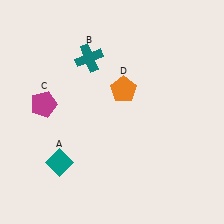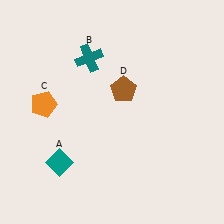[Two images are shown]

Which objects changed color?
C changed from magenta to orange. D changed from orange to brown.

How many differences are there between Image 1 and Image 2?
There are 2 differences between the two images.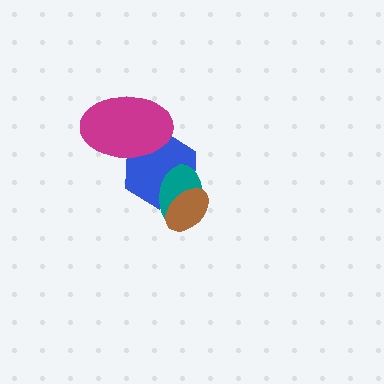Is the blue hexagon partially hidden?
Yes, it is partially covered by another shape.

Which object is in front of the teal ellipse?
The brown ellipse is in front of the teal ellipse.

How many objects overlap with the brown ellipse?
2 objects overlap with the brown ellipse.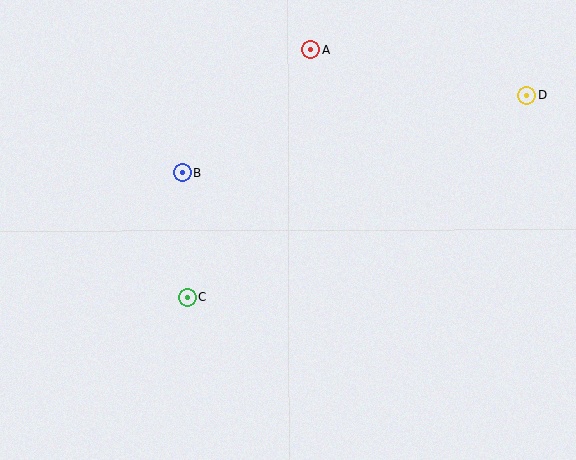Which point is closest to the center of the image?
Point B at (182, 173) is closest to the center.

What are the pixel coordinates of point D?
Point D is at (526, 96).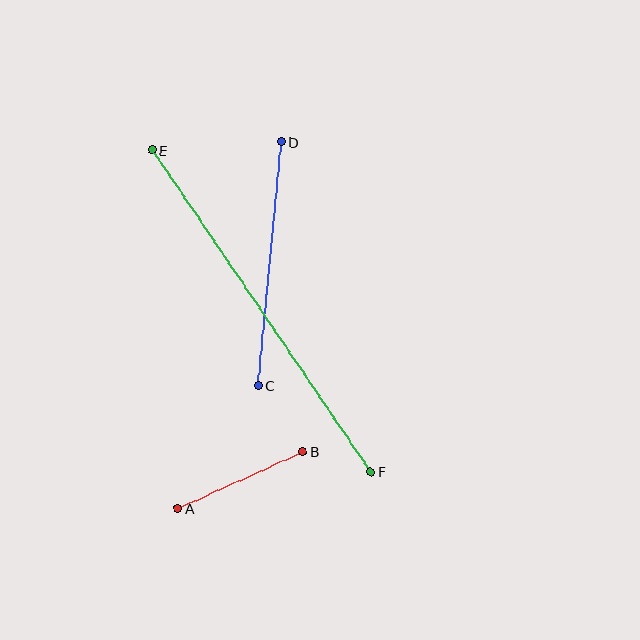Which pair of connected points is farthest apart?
Points E and F are farthest apart.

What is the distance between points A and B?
The distance is approximately 137 pixels.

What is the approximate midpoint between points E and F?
The midpoint is at approximately (261, 311) pixels.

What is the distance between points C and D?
The distance is approximately 245 pixels.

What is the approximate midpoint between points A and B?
The midpoint is at approximately (240, 480) pixels.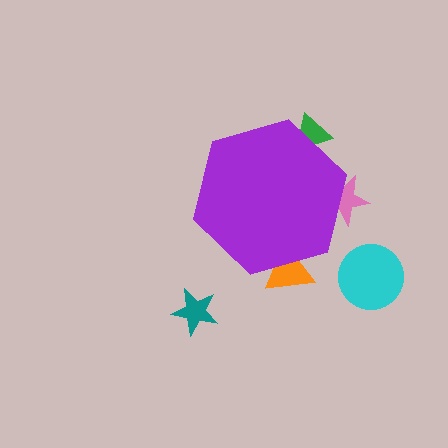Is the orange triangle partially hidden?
Yes, the orange triangle is partially hidden behind the purple hexagon.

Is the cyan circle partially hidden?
No, the cyan circle is fully visible.